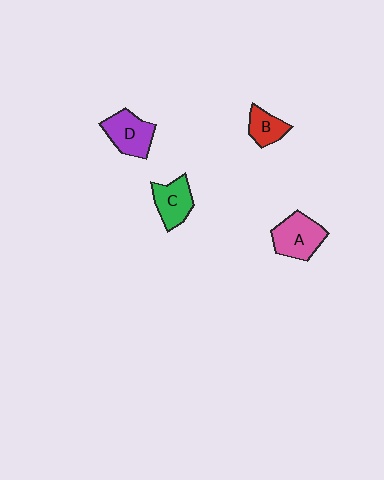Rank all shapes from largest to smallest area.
From largest to smallest: A (pink), D (purple), C (green), B (red).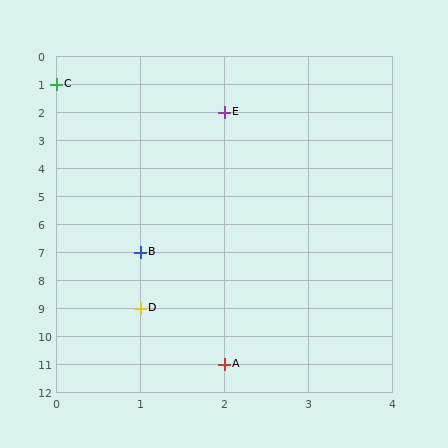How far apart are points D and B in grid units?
Points D and B are 2 rows apart.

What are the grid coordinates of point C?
Point C is at grid coordinates (0, 1).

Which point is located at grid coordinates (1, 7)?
Point B is at (1, 7).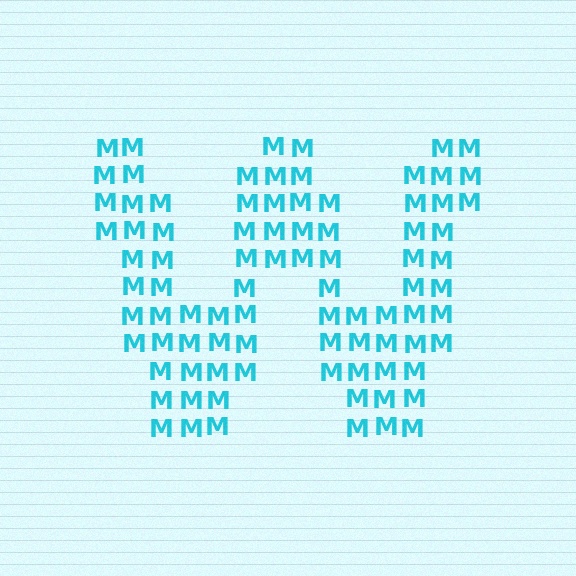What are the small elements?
The small elements are letter M's.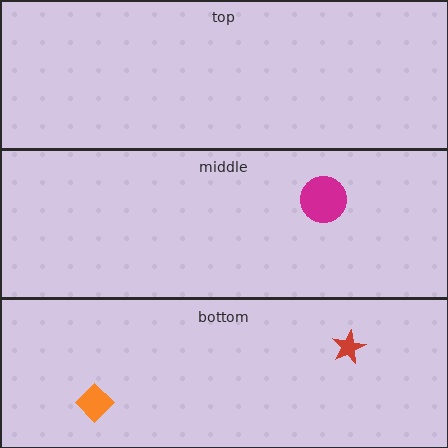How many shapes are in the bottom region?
2.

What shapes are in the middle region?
The magenta circle.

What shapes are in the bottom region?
The orange diamond, the red star.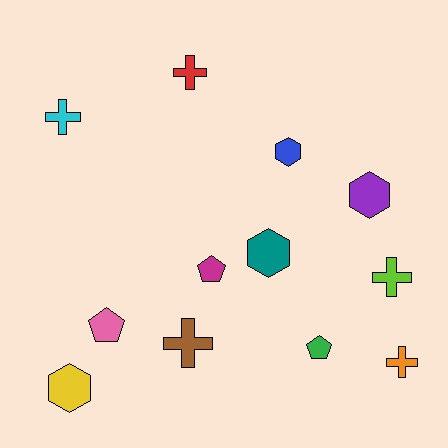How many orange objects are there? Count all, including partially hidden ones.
There is 1 orange object.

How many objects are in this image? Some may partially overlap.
There are 12 objects.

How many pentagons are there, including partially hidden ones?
There are 3 pentagons.